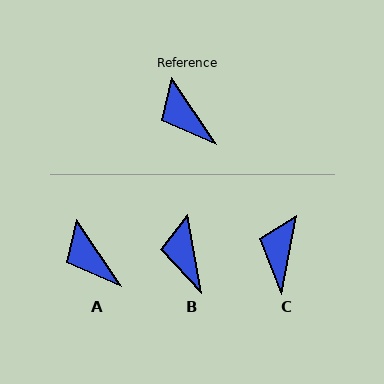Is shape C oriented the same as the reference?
No, it is off by about 45 degrees.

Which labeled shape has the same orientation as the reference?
A.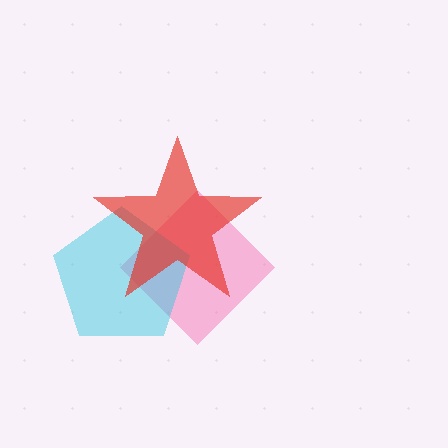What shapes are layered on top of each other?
The layered shapes are: a pink diamond, a cyan pentagon, a red star.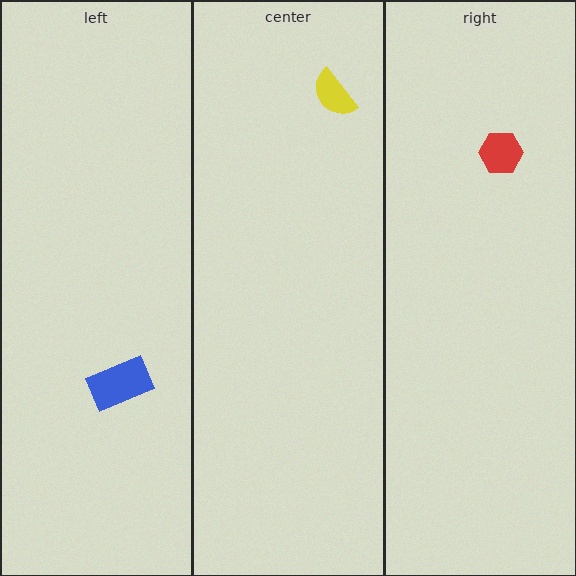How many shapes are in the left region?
1.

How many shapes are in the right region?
1.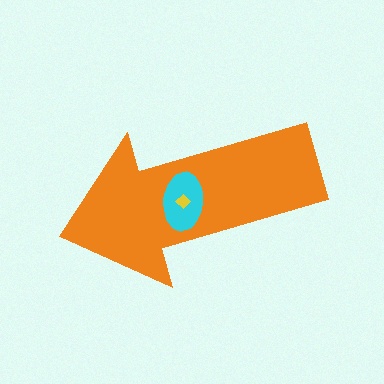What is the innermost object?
The yellow diamond.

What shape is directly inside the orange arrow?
The cyan ellipse.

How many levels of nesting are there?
3.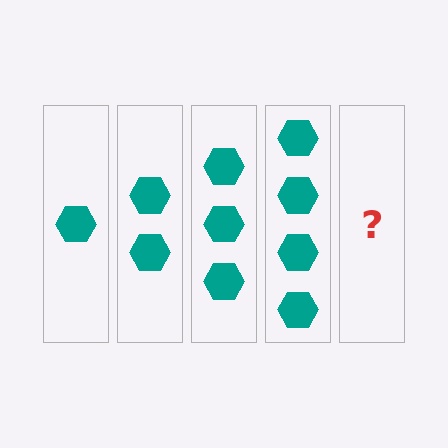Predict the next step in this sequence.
The next step is 5 hexagons.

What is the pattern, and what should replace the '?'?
The pattern is that each step adds one more hexagon. The '?' should be 5 hexagons.